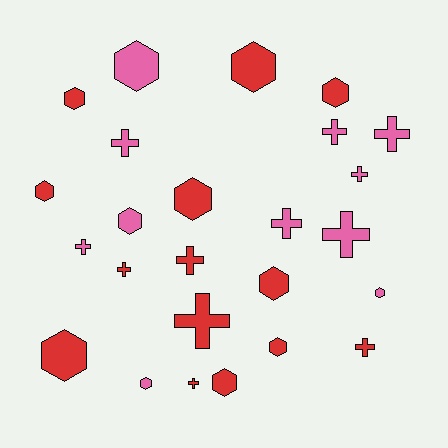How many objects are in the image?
There are 25 objects.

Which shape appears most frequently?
Hexagon, with 13 objects.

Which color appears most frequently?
Red, with 14 objects.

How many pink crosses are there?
There are 7 pink crosses.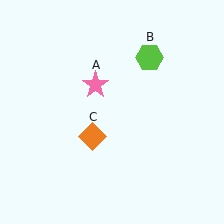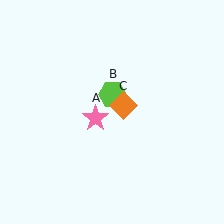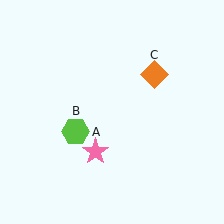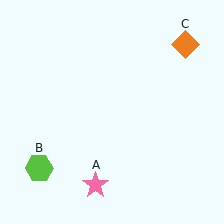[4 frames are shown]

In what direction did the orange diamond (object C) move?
The orange diamond (object C) moved up and to the right.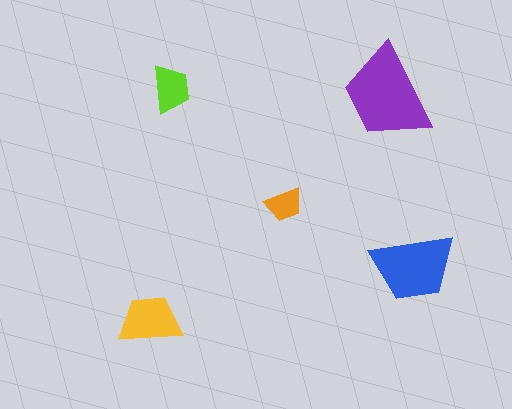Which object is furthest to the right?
The blue trapezoid is rightmost.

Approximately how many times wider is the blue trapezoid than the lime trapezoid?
About 2 times wider.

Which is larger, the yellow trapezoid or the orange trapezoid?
The yellow one.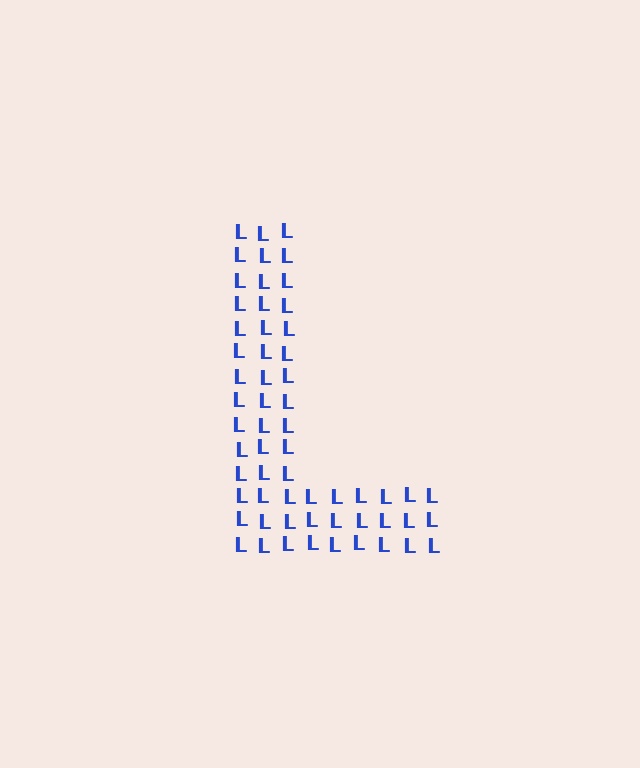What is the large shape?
The large shape is the letter L.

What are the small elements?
The small elements are letter L's.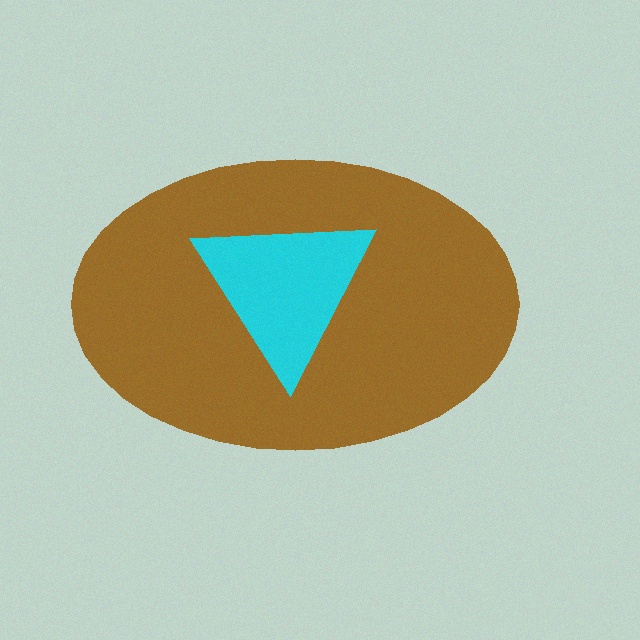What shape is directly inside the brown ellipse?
The cyan triangle.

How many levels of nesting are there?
2.